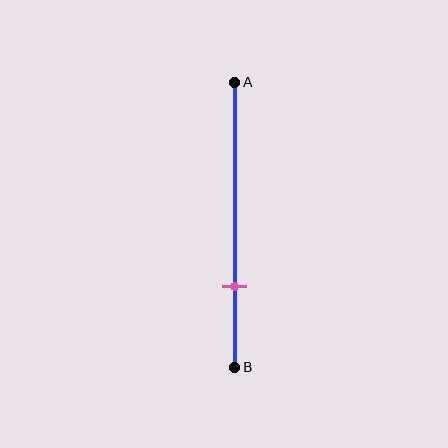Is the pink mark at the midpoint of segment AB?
No, the mark is at about 70% from A, not at the 50% midpoint.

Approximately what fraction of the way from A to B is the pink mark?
The pink mark is approximately 70% of the way from A to B.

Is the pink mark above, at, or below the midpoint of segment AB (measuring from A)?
The pink mark is below the midpoint of segment AB.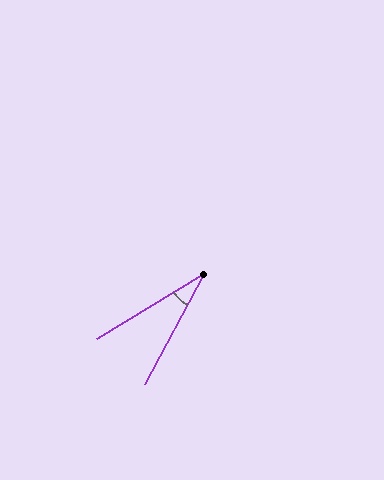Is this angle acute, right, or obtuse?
It is acute.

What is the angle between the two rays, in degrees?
Approximately 31 degrees.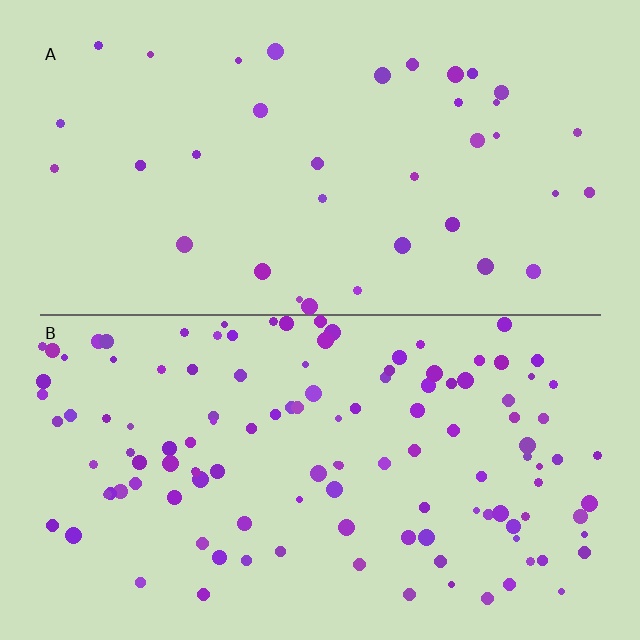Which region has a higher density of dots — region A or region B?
B (the bottom).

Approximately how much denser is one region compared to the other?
Approximately 3.3× — region B over region A.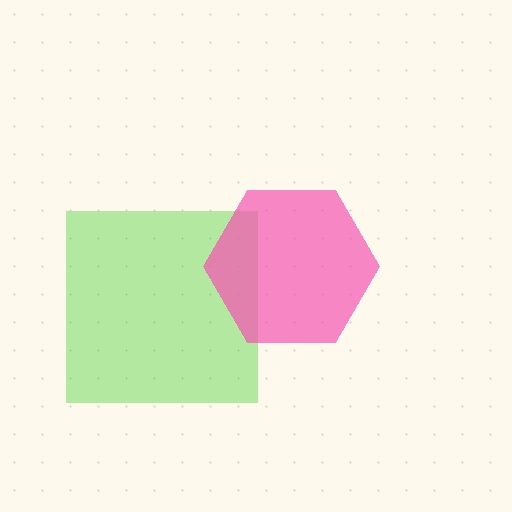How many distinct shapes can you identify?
There are 2 distinct shapes: a lime square, a pink hexagon.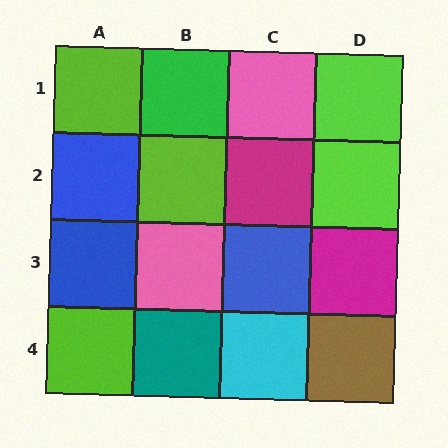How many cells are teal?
1 cell is teal.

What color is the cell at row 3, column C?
Blue.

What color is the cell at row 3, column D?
Magenta.